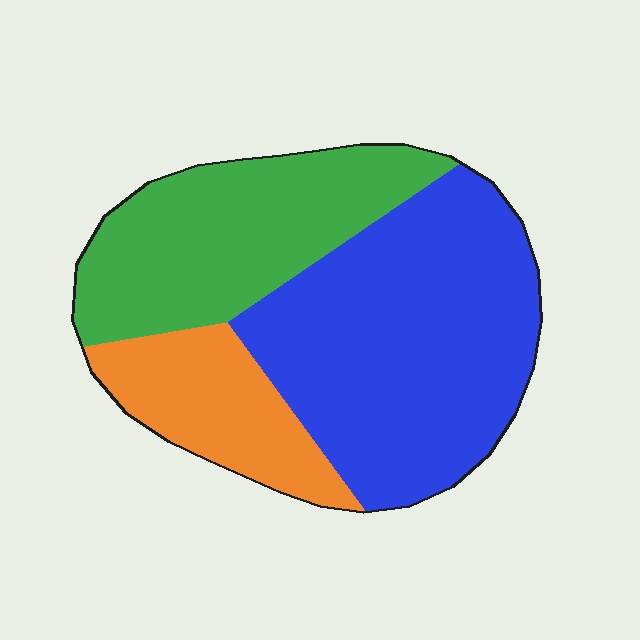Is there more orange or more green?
Green.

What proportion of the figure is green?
Green covers about 30% of the figure.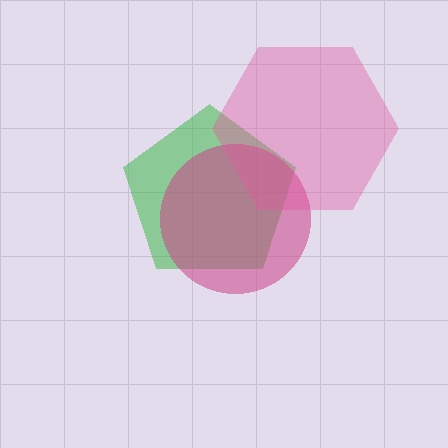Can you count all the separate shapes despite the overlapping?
Yes, there are 3 separate shapes.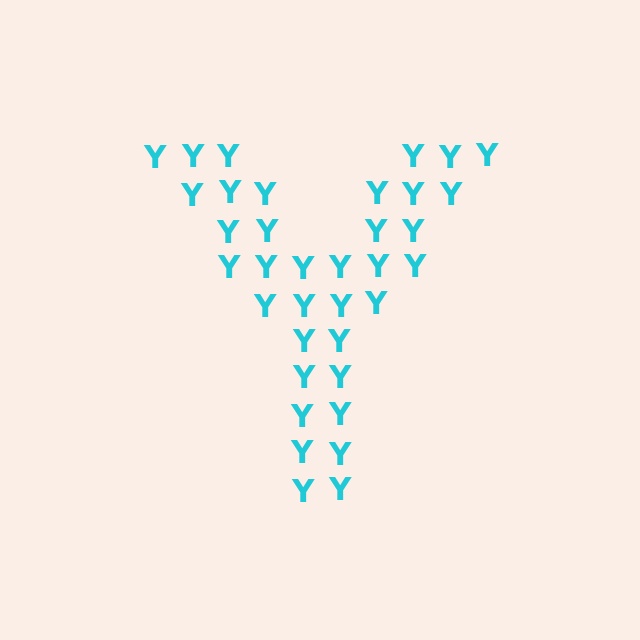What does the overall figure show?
The overall figure shows the letter Y.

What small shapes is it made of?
It is made of small letter Y's.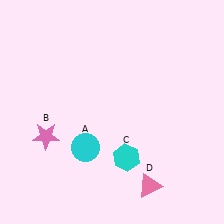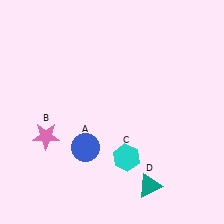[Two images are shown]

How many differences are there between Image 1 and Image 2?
There are 2 differences between the two images.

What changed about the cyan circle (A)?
In Image 1, A is cyan. In Image 2, it changed to blue.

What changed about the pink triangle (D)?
In Image 1, D is pink. In Image 2, it changed to teal.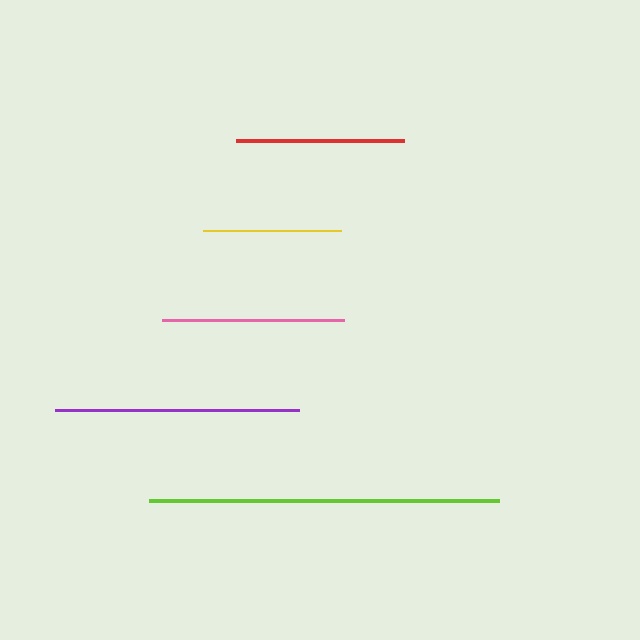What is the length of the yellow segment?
The yellow segment is approximately 139 pixels long.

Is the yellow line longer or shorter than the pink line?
The pink line is longer than the yellow line.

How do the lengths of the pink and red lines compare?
The pink and red lines are approximately the same length.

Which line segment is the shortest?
The yellow line is the shortest at approximately 139 pixels.